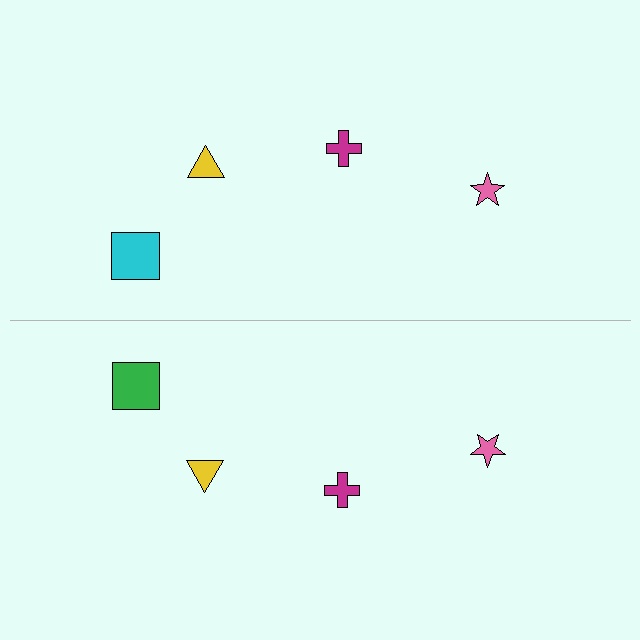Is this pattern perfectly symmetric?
No, the pattern is not perfectly symmetric. The green square on the bottom side breaks the symmetry — its mirror counterpart is cyan.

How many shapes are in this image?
There are 8 shapes in this image.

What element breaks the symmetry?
The green square on the bottom side breaks the symmetry — its mirror counterpart is cyan.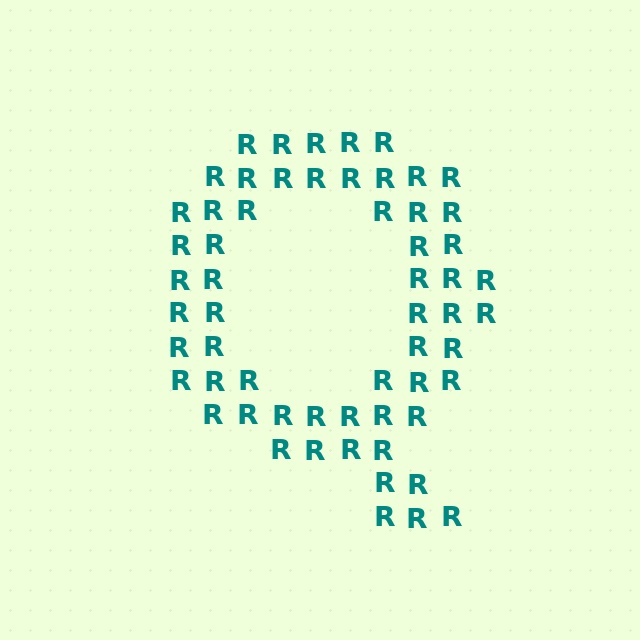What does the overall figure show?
The overall figure shows the letter Q.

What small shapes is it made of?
It is made of small letter R's.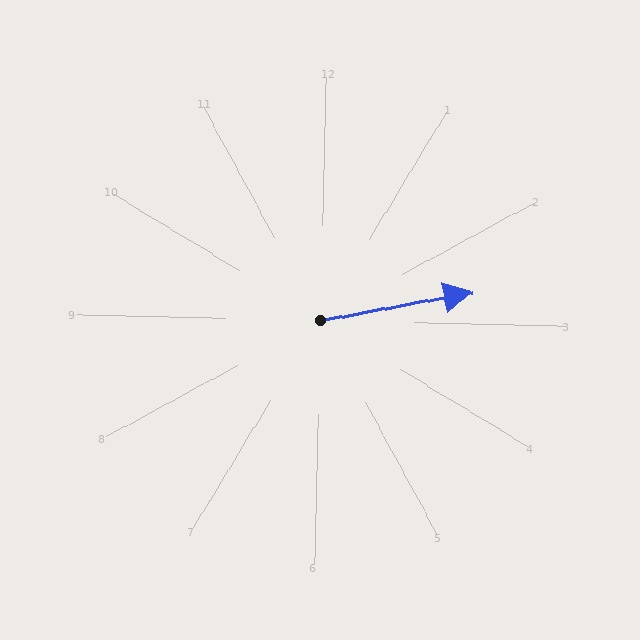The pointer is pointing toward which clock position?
Roughly 3 o'clock.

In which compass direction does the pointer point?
East.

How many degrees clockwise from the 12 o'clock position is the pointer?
Approximately 78 degrees.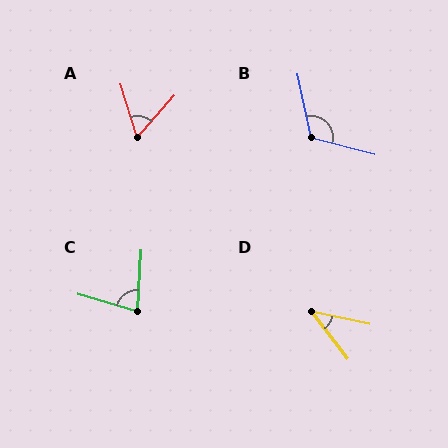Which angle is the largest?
B, at approximately 117 degrees.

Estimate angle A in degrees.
Approximately 58 degrees.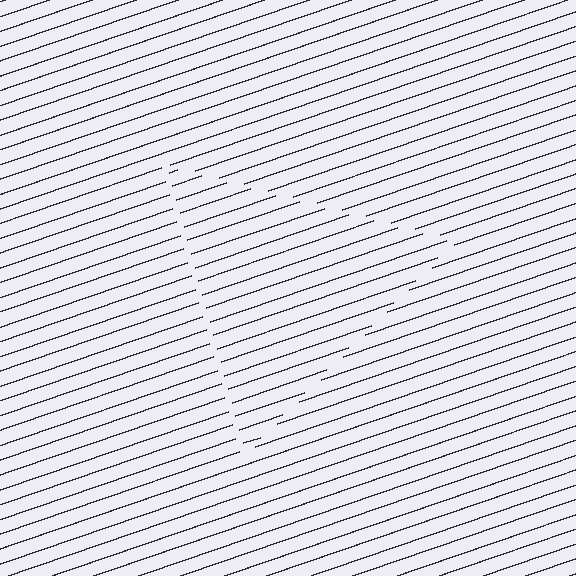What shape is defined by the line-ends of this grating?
An illusory triangle. The interior of the shape contains the same grating, shifted by half a period — the contour is defined by the phase discontinuity where line-ends from the inner and outer gratings abut.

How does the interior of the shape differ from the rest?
The interior of the shape contains the same grating, shifted by half a period — the contour is defined by the phase discontinuity where line-ends from the inner and outer gratings abut.